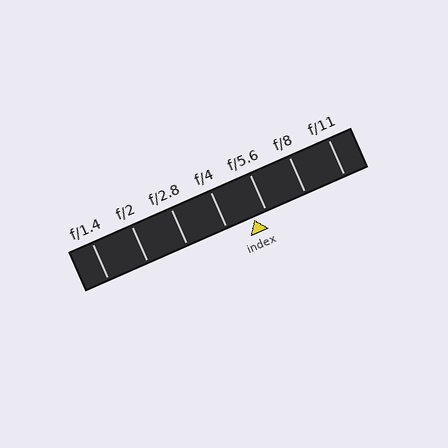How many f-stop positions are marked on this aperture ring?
There are 7 f-stop positions marked.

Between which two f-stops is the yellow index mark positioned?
The index mark is between f/4 and f/5.6.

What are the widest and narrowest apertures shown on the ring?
The widest aperture shown is f/1.4 and the narrowest is f/11.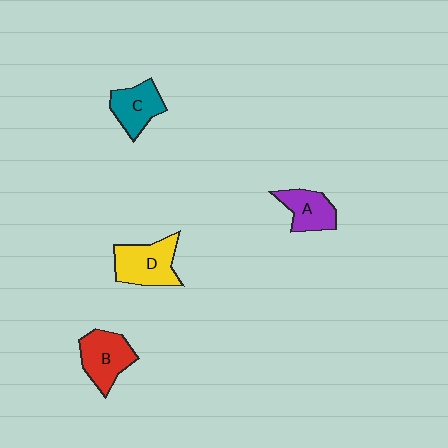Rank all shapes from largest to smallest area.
From largest to smallest: D (yellow), B (red), C (teal), A (purple).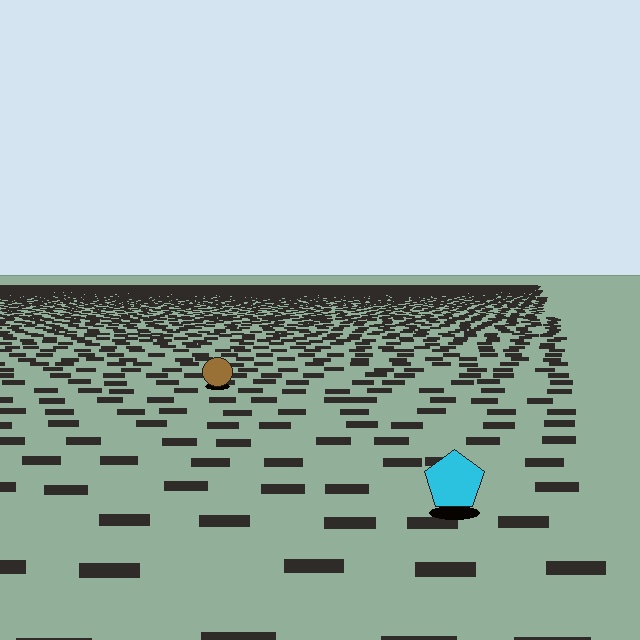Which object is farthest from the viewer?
The brown circle is farthest from the viewer. It appears smaller and the ground texture around it is denser.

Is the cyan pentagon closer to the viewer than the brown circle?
Yes. The cyan pentagon is closer — you can tell from the texture gradient: the ground texture is coarser near it.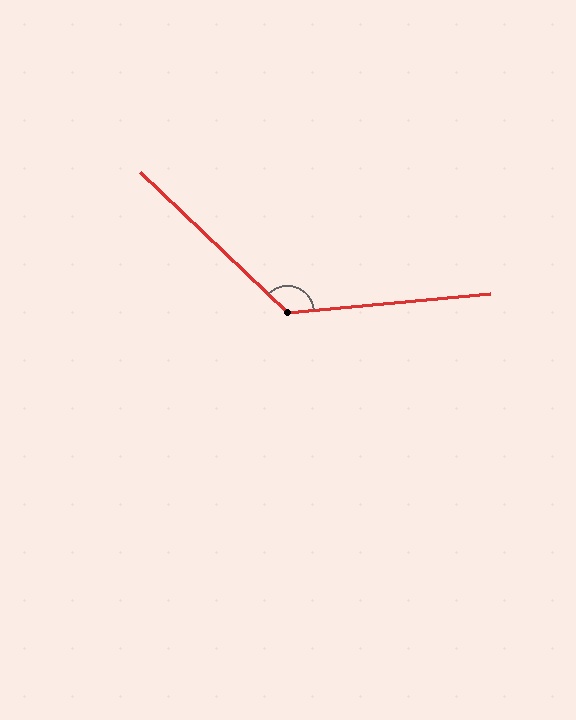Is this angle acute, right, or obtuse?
It is obtuse.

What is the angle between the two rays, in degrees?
Approximately 131 degrees.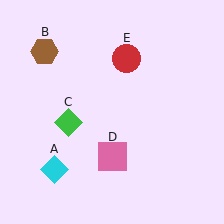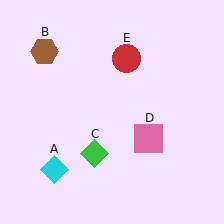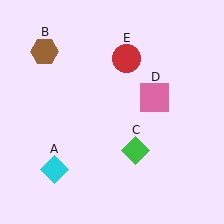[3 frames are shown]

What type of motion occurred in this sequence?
The green diamond (object C), pink square (object D) rotated counterclockwise around the center of the scene.